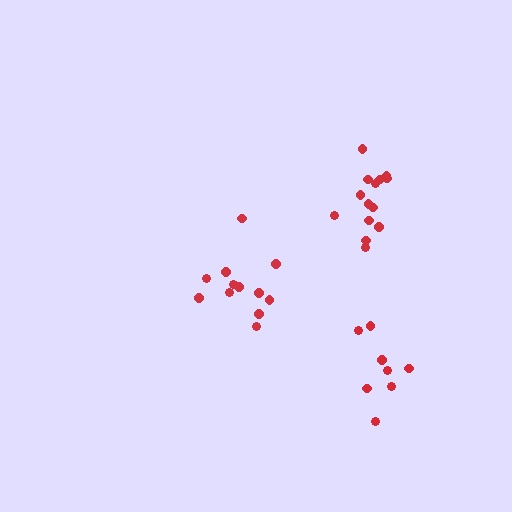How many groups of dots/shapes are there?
There are 3 groups.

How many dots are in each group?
Group 1: 12 dots, Group 2: 14 dots, Group 3: 8 dots (34 total).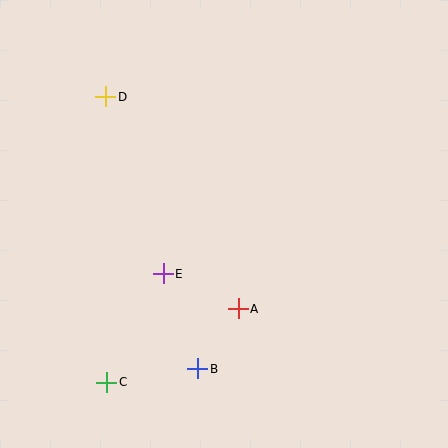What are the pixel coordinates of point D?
Point D is at (106, 97).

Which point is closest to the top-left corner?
Point D is closest to the top-left corner.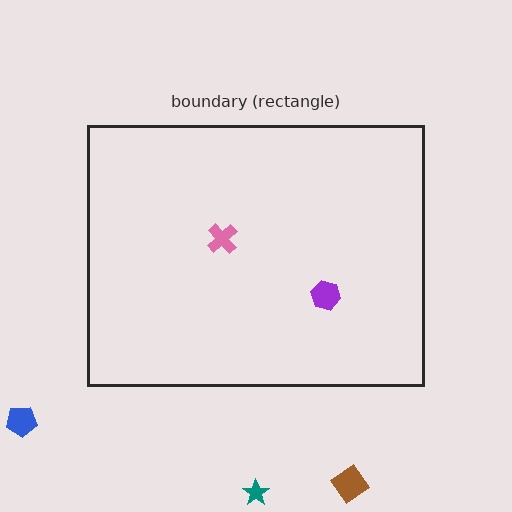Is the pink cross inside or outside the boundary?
Inside.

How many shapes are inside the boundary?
2 inside, 3 outside.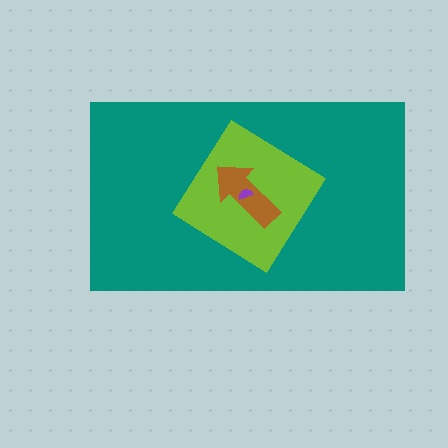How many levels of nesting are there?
4.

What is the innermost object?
The purple semicircle.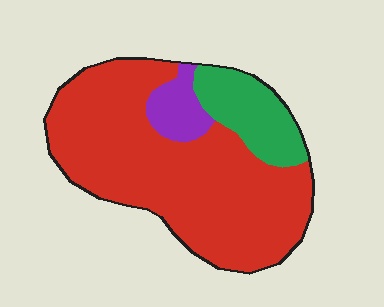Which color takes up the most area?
Red, at roughly 75%.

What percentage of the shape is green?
Green covers roughly 15% of the shape.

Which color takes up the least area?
Purple, at roughly 10%.